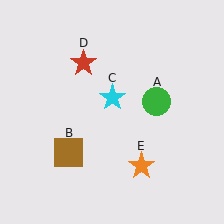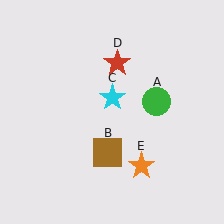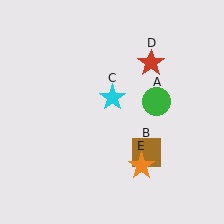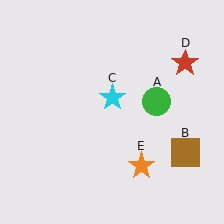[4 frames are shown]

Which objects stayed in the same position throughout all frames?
Green circle (object A) and cyan star (object C) and orange star (object E) remained stationary.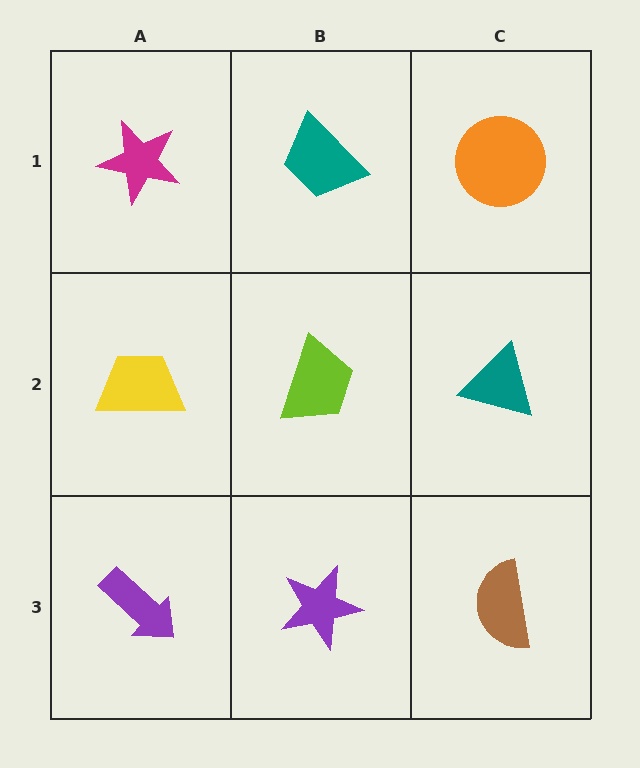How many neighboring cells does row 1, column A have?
2.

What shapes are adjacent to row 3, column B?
A lime trapezoid (row 2, column B), a purple arrow (row 3, column A), a brown semicircle (row 3, column C).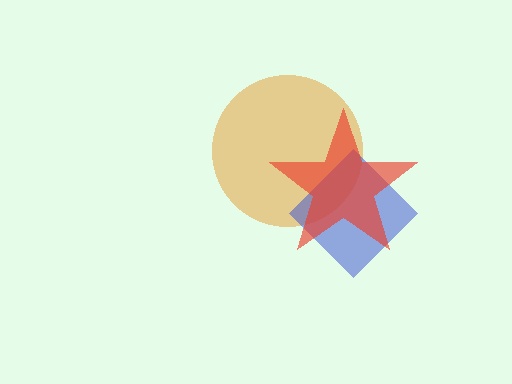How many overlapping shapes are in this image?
There are 3 overlapping shapes in the image.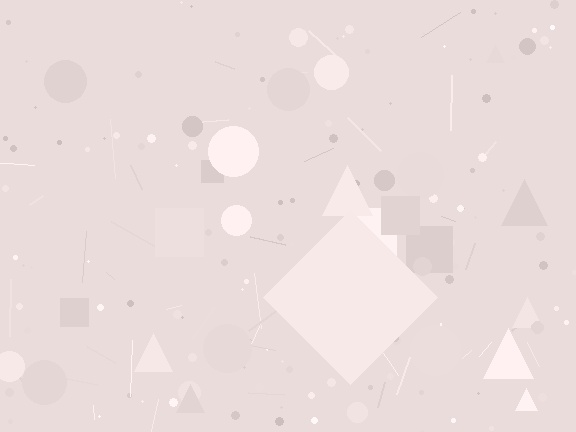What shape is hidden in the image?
A diamond is hidden in the image.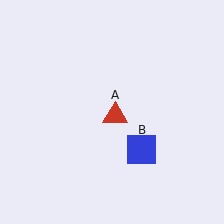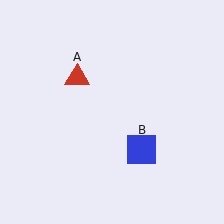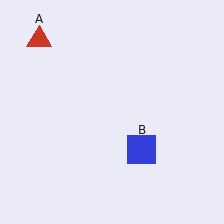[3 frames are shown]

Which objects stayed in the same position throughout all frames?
Blue square (object B) remained stationary.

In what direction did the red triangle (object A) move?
The red triangle (object A) moved up and to the left.